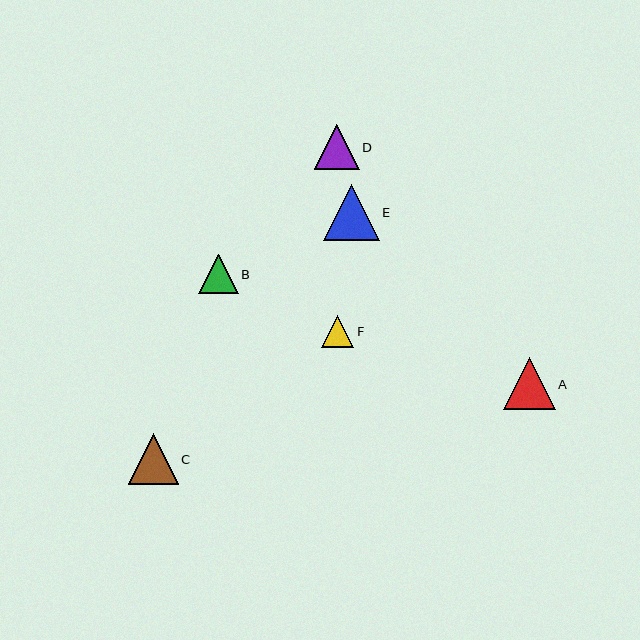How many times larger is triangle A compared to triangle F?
Triangle A is approximately 1.6 times the size of triangle F.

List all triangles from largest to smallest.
From largest to smallest: E, A, C, D, B, F.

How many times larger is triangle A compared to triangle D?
Triangle A is approximately 1.1 times the size of triangle D.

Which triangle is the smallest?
Triangle F is the smallest with a size of approximately 32 pixels.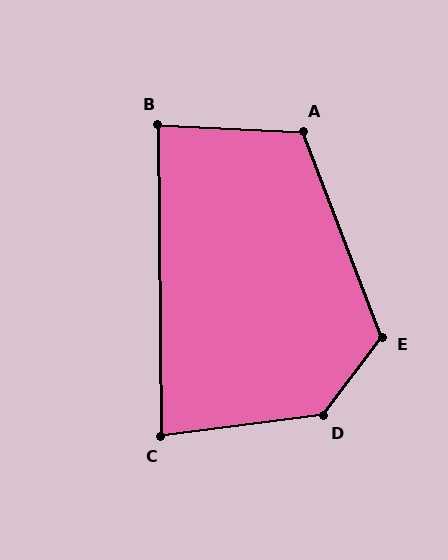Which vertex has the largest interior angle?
D, at approximately 134 degrees.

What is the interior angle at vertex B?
Approximately 87 degrees (approximately right).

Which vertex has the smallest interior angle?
C, at approximately 83 degrees.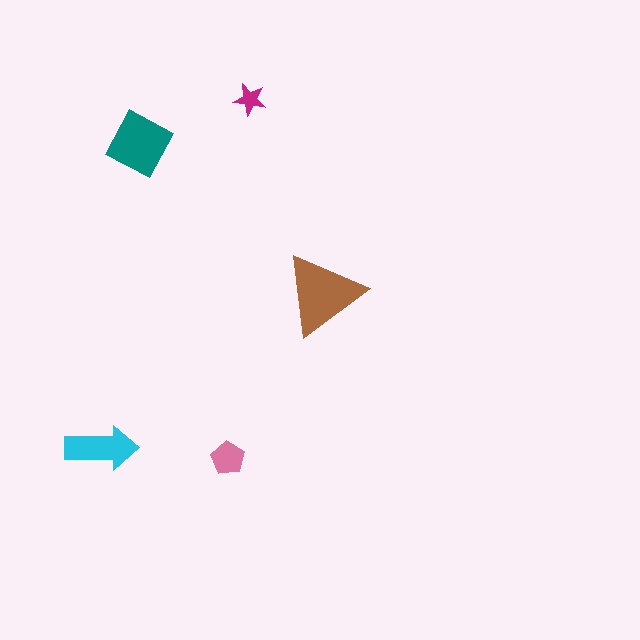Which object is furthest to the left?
The cyan arrow is leftmost.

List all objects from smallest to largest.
The magenta star, the pink pentagon, the cyan arrow, the teal square, the brown triangle.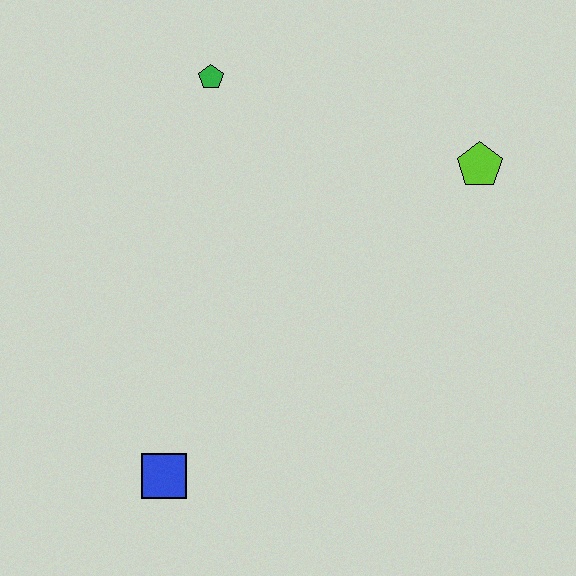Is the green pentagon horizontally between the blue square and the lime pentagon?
Yes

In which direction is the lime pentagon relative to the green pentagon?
The lime pentagon is to the right of the green pentagon.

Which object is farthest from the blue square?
The lime pentagon is farthest from the blue square.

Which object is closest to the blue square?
The green pentagon is closest to the blue square.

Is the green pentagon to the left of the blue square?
No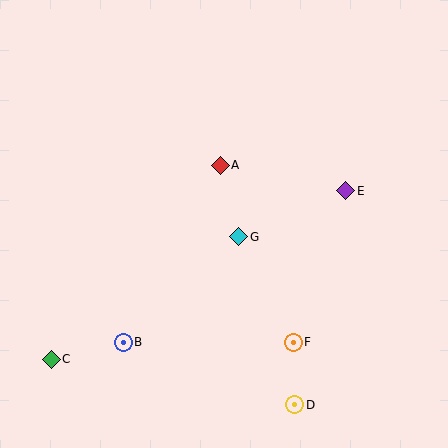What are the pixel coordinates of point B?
Point B is at (123, 342).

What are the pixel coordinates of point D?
Point D is at (295, 405).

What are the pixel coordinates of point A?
Point A is at (220, 166).